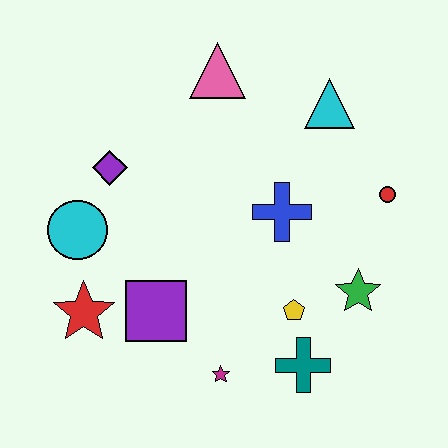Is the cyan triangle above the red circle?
Yes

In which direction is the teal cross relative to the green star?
The teal cross is below the green star.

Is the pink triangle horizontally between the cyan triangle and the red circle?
No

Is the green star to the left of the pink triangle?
No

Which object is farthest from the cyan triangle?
The red star is farthest from the cyan triangle.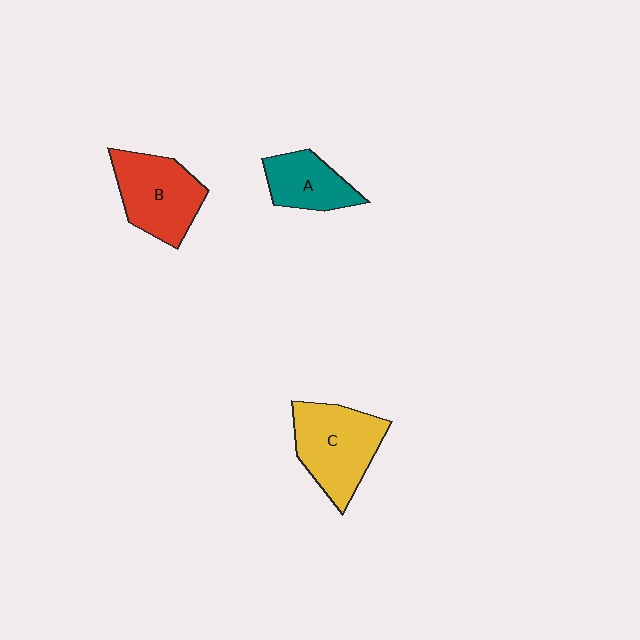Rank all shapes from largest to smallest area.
From largest to smallest: C (yellow), B (red), A (teal).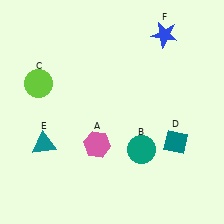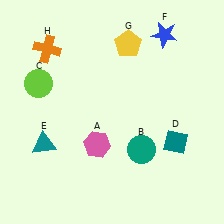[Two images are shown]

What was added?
A yellow pentagon (G), an orange cross (H) were added in Image 2.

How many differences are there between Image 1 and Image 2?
There are 2 differences between the two images.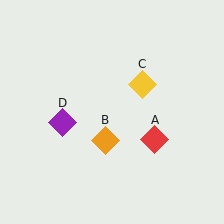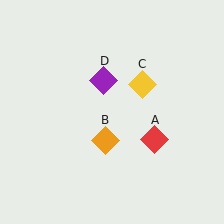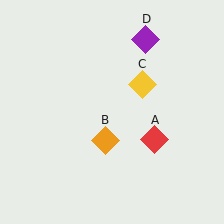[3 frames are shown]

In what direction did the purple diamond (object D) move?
The purple diamond (object D) moved up and to the right.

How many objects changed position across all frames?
1 object changed position: purple diamond (object D).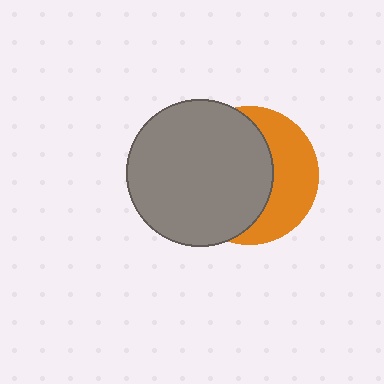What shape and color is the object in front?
The object in front is a gray circle.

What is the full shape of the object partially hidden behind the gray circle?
The partially hidden object is an orange circle.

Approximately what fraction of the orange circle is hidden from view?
Roughly 60% of the orange circle is hidden behind the gray circle.